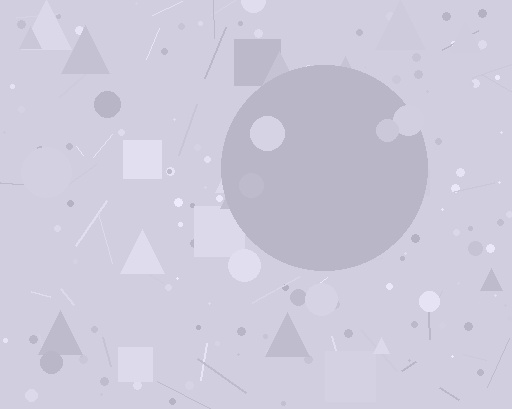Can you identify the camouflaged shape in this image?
The camouflaged shape is a circle.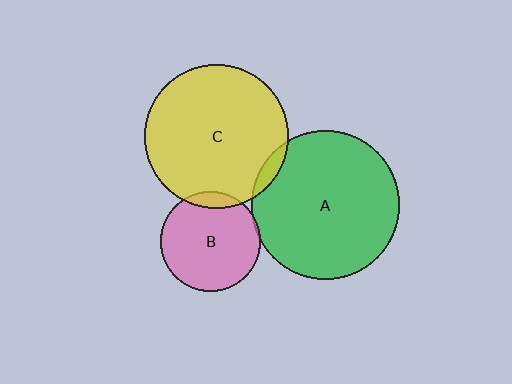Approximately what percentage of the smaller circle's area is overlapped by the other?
Approximately 5%.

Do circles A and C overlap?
Yes.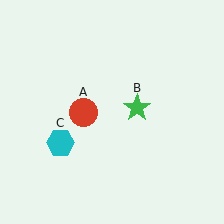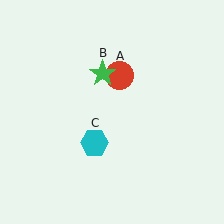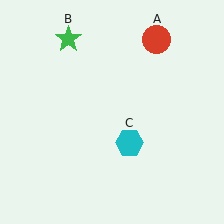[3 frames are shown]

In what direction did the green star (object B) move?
The green star (object B) moved up and to the left.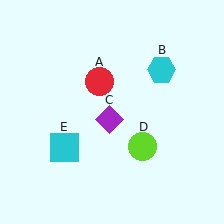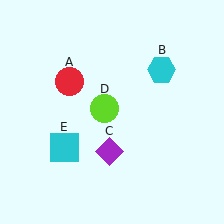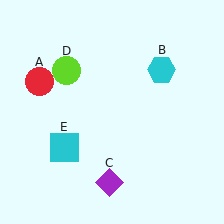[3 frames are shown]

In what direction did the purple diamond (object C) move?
The purple diamond (object C) moved down.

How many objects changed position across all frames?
3 objects changed position: red circle (object A), purple diamond (object C), lime circle (object D).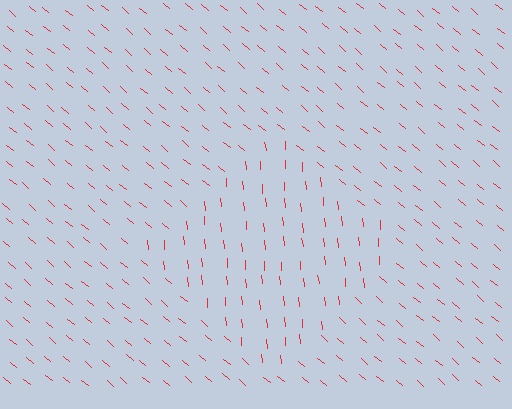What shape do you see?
I see a diamond.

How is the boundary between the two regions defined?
The boundary is defined purely by a change in line orientation (approximately 45 degrees difference). All lines are the same color and thickness.